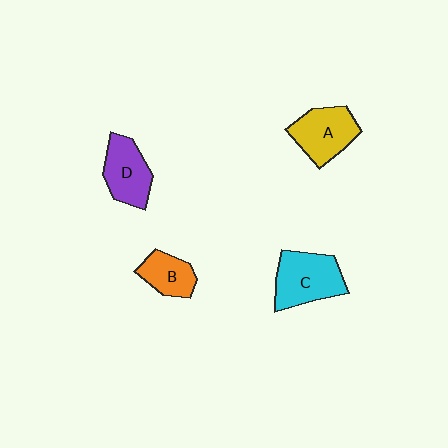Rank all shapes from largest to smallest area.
From largest to smallest: C (cyan), A (yellow), D (purple), B (orange).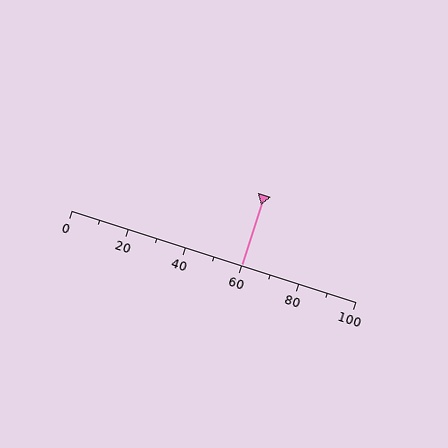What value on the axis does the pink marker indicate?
The marker indicates approximately 60.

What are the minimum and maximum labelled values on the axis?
The axis runs from 0 to 100.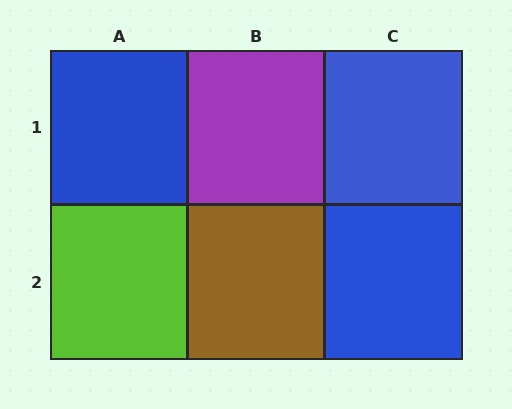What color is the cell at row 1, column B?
Purple.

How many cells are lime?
1 cell is lime.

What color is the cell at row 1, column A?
Blue.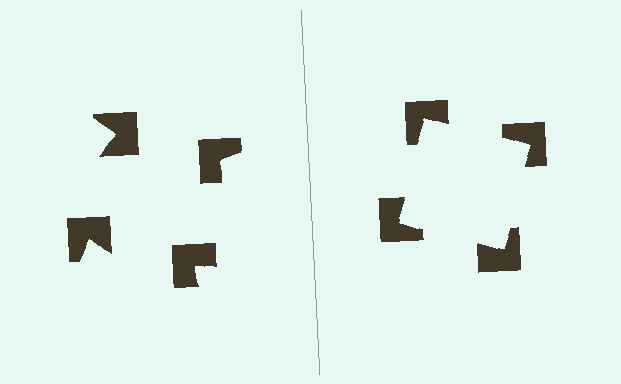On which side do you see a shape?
An illusory square appears on the right side. On the left side the wedge cuts are rotated, so no coherent shape forms.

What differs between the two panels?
The notched squares are positioned identically on both sides; only the wedge orientations differ. On the right they align to a square; on the left they are misaligned.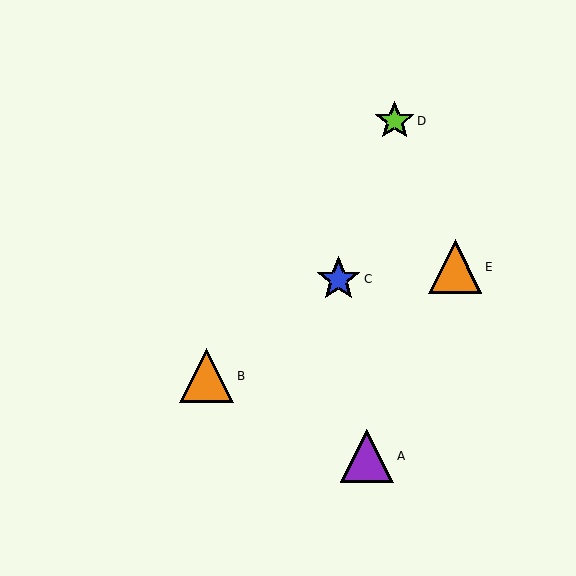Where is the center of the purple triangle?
The center of the purple triangle is at (367, 456).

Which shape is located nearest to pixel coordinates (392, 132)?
The lime star (labeled D) at (395, 121) is nearest to that location.